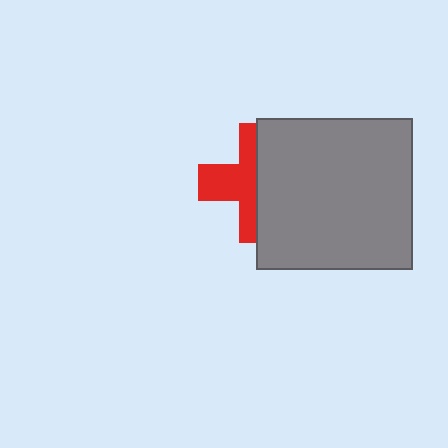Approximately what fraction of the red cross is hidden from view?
Roughly 53% of the red cross is hidden behind the gray rectangle.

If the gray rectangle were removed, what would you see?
You would see the complete red cross.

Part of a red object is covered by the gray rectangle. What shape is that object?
It is a cross.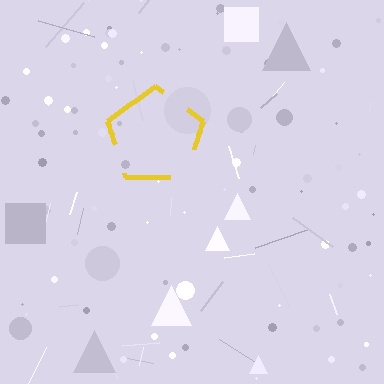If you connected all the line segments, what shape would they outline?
They would outline a pentagon.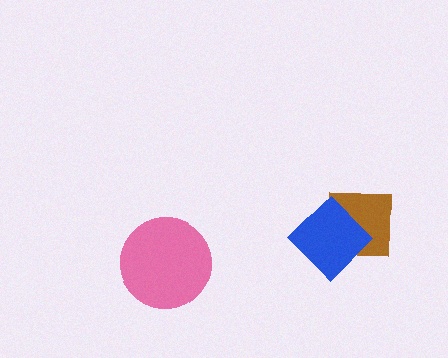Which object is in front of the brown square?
The blue diamond is in front of the brown square.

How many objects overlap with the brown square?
1 object overlaps with the brown square.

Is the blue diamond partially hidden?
No, no other shape covers it.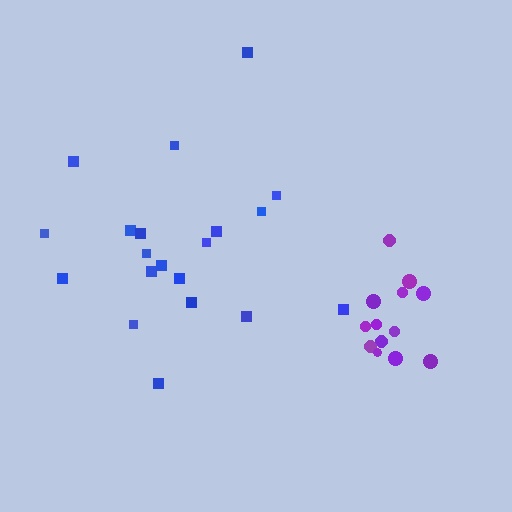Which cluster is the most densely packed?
Purple.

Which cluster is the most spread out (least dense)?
Blue.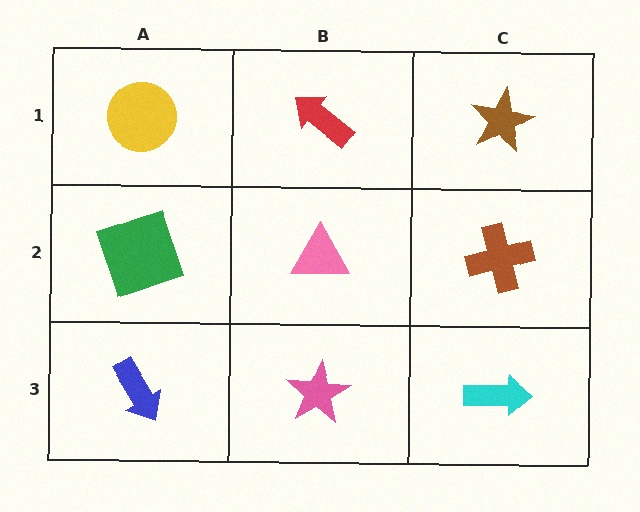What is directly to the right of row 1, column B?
A brown star.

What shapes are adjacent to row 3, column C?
A brown cross (row 2, column C), a pink star (row 3, column B).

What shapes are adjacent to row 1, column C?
A brown cross (row 2, column C), a red arrow (row 1, column B).